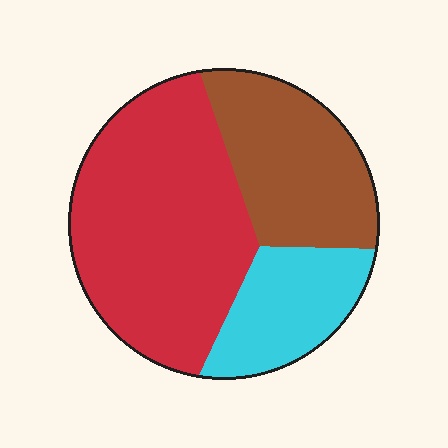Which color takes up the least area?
Cyan, at roughly 20%.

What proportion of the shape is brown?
Brown covers roughly 30% of the shape.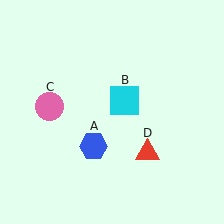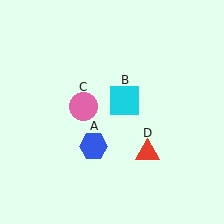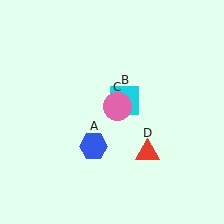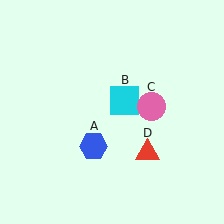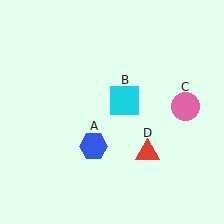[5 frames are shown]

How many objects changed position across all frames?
1 object changed position: pink circle (object C).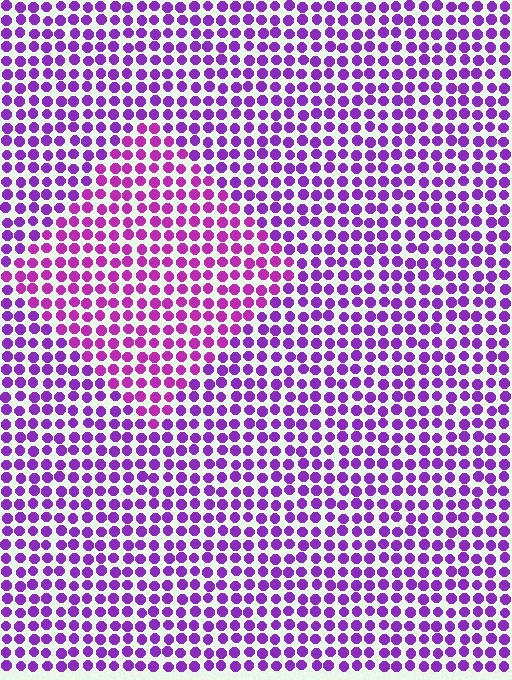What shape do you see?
I see a diamond.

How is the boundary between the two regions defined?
The boundary is defined purely by a slight shift in hue (about 25 degrees). Spacing, size, and orientation are identical on both sides.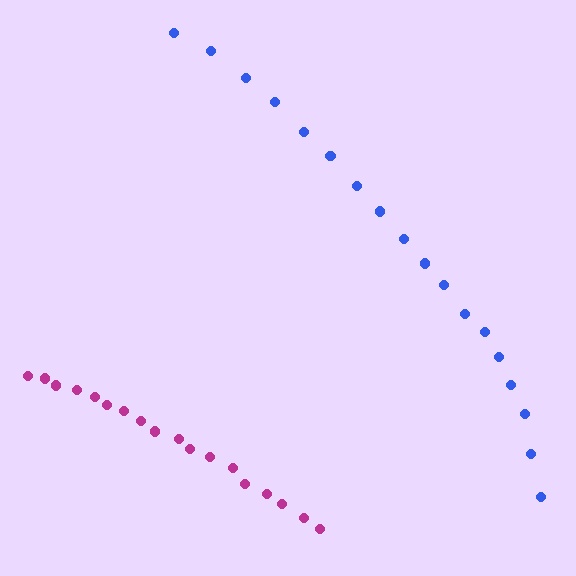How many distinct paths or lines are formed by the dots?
There are 2 distinct paths.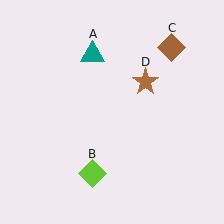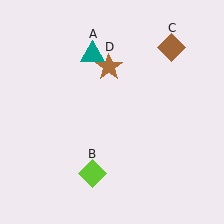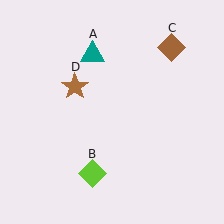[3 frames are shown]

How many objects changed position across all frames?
1 object changed position: brown star (object D).